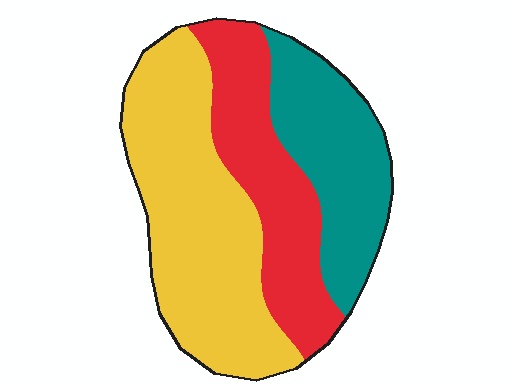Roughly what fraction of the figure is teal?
Teal takes up between a quarter and a half of the figure.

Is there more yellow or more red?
Yellow.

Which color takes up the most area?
Yellow, at roughly 45%.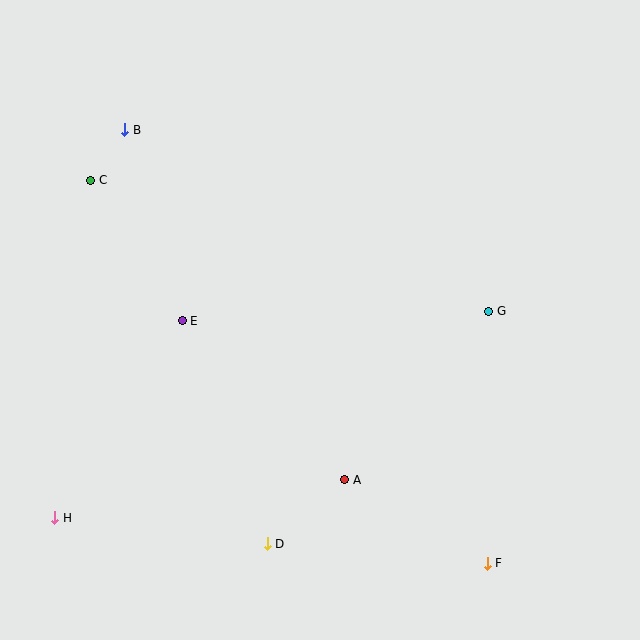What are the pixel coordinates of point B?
Point B is at (125, 130).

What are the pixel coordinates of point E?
Point E is at (182, 321).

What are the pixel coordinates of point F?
Point F is at (487, 563).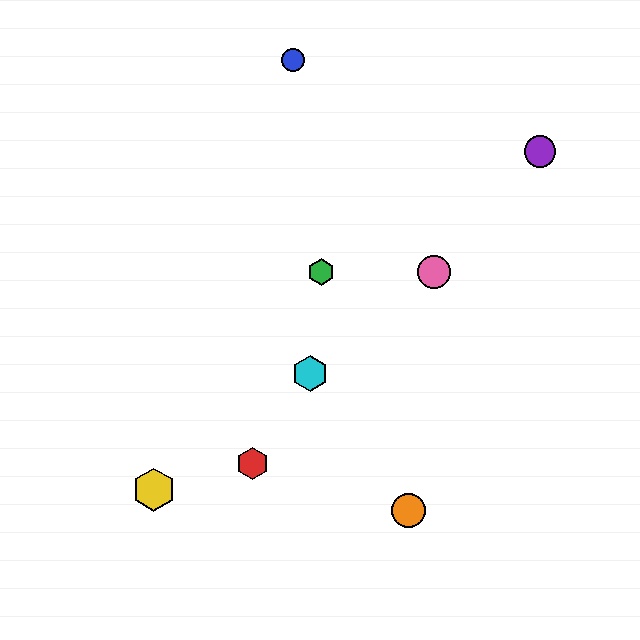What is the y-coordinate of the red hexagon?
The red hexagon is at y≈463.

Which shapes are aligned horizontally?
The green hexagon, the pink circle are aligned horizontally.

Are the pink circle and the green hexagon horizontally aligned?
Yes, both are at y≈272.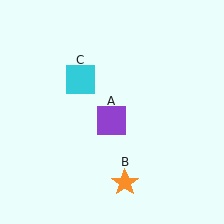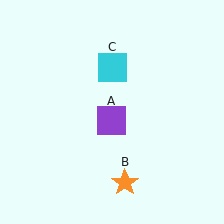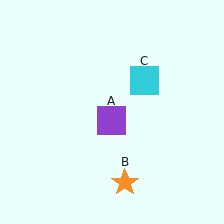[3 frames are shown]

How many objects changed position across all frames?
1 object changed position: cyan square (object C).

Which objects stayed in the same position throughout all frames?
Purple square (object A) and orange star (object B) remained stationary.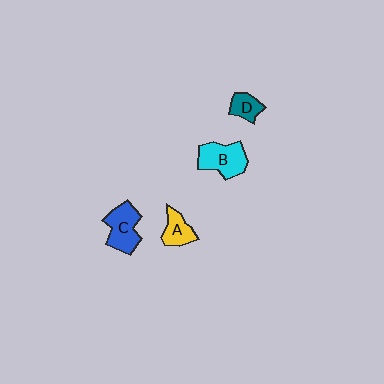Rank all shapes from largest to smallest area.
From largest to smallest: B (cyan), C (blue), A (yellow), D (teal).